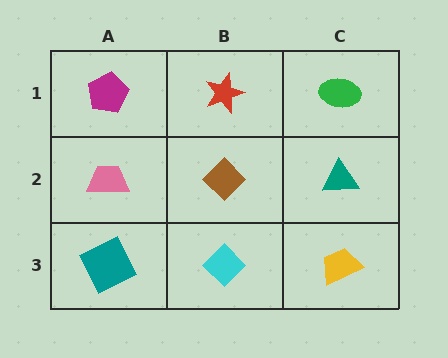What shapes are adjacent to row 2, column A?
A magenta pentagon (row 1, column A), a teal square (row 3, column A), a brown diamond (row 2, column B).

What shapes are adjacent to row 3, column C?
A teal triangle (row 2, column C), a cyan diamond (row 3, column B).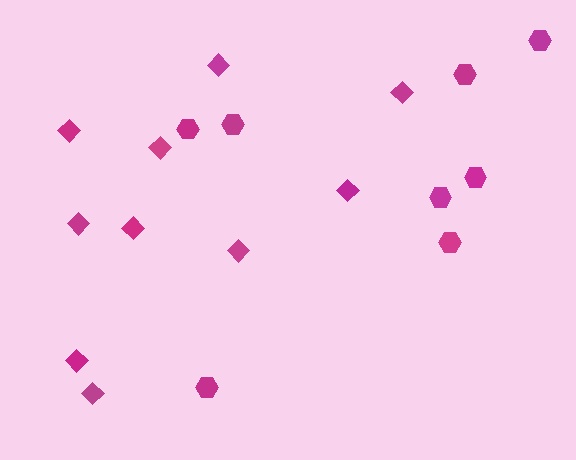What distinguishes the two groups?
There are 2 groups: one group of hexagons (8) and one group of diamonds (10).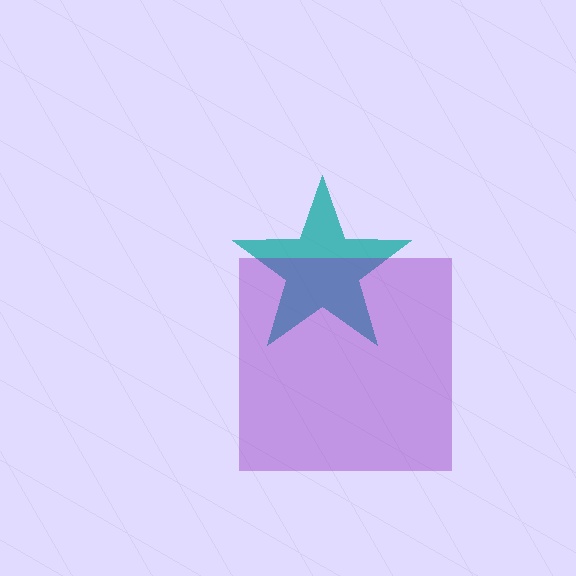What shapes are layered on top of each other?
The layered shapes are: a teal star, a purple square.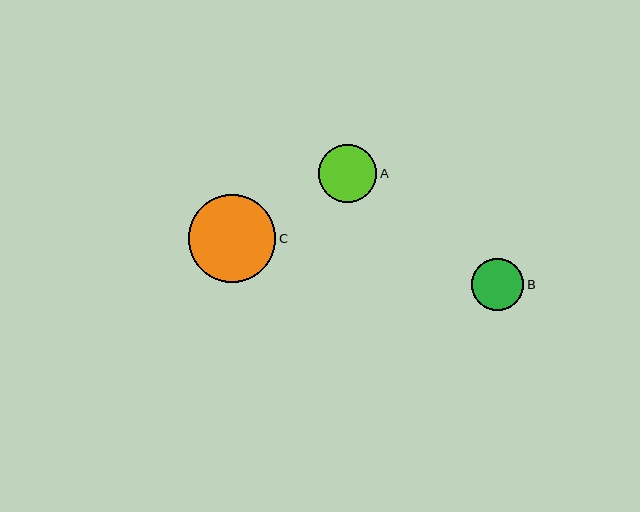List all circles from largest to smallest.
From largest to smallest: C, A, B.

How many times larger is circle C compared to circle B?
Circle C is approximately 1.7 times the size of circle B.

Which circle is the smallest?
Circle B is the smallest with a size of approximately 52 pixels.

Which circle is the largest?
Circle C is the largest with a size of approximately 88 pixels.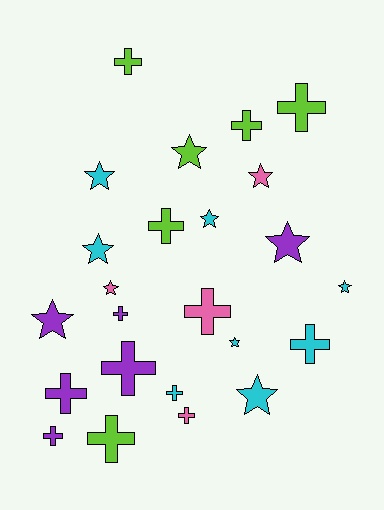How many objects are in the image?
There are 24 objects.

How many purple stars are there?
There are 2 purple stars.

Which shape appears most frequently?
Cross, with 13 objects.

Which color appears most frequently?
Cyan, with 8 objects.